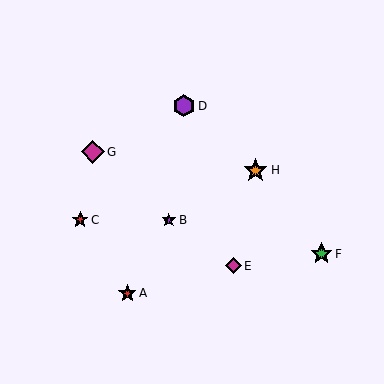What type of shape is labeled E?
Shape E is a magenta diamond.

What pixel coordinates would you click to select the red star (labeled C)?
Click at (80, 220) to select the red star C.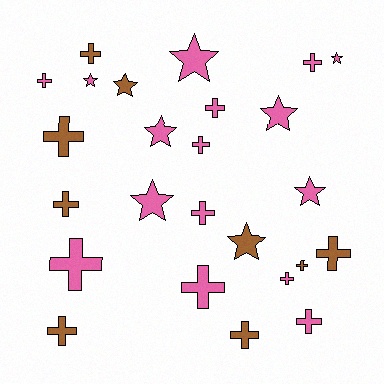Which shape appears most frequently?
Cross, with 16 objects.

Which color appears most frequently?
Pink, with 16 objects.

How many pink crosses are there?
There are 9 pink crosses.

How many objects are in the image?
There are 25 objects.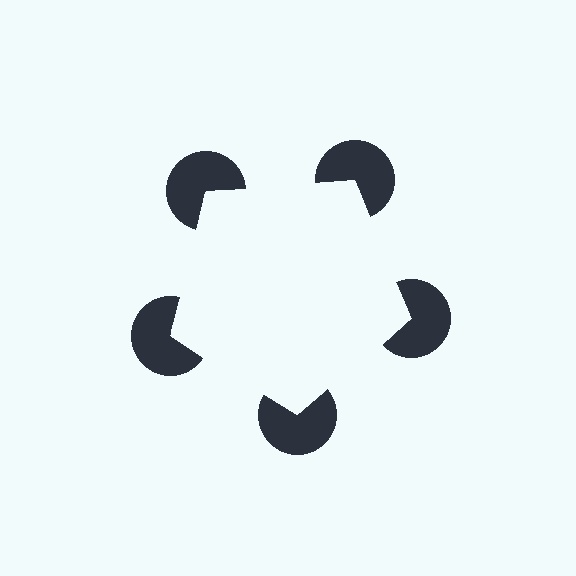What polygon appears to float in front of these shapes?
An illusory pentagon — its edges are inferred from the aligned wedge cuts in the pac-man discs, not physically drawn.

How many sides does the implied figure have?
5 sides.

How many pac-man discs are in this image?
There are 5 — one at each vertex of the illusory pentagon.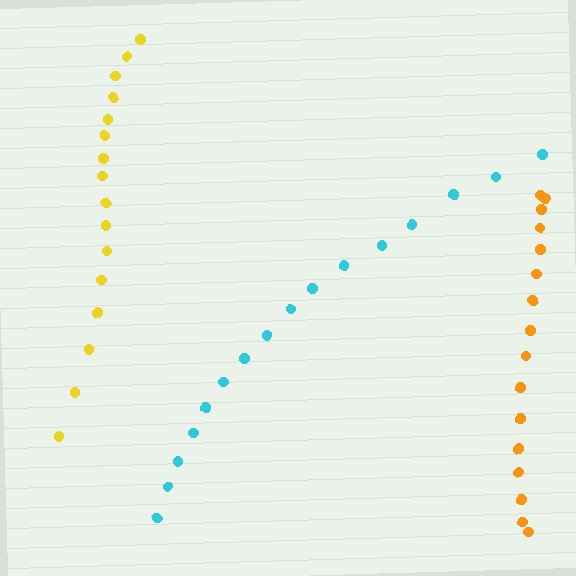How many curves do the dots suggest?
There are 3 distinct paths.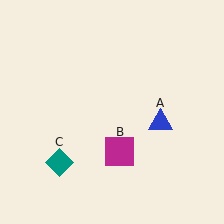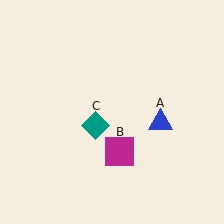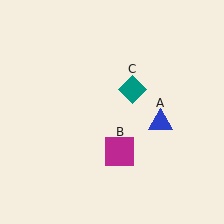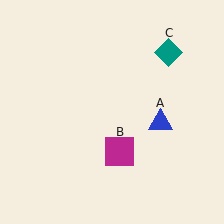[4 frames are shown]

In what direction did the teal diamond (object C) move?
The teal diamond (object C) moved up and to the right.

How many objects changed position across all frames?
1 object changed position: teal diamond (object C).